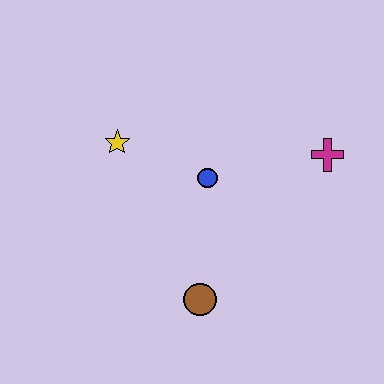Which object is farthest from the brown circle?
The magenta cross is farthest from the brown circle.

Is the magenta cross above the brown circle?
Yes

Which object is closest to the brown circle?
The blue circle is closest to the brown circle.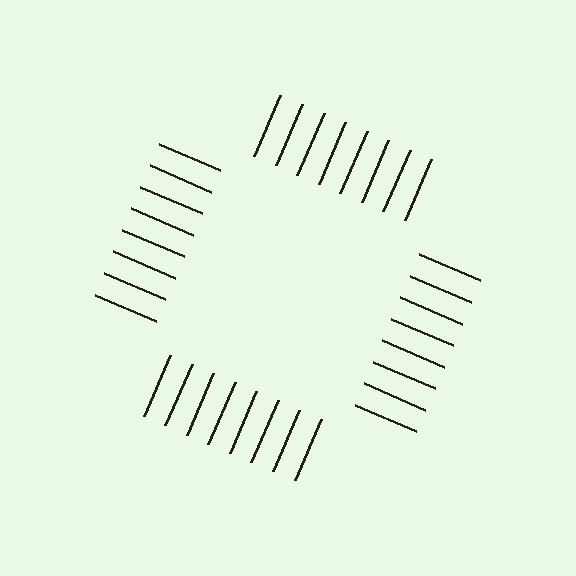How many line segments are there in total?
32 — 8 along each of the 4 edges.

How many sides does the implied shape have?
4 sides — the line-ends trace a square.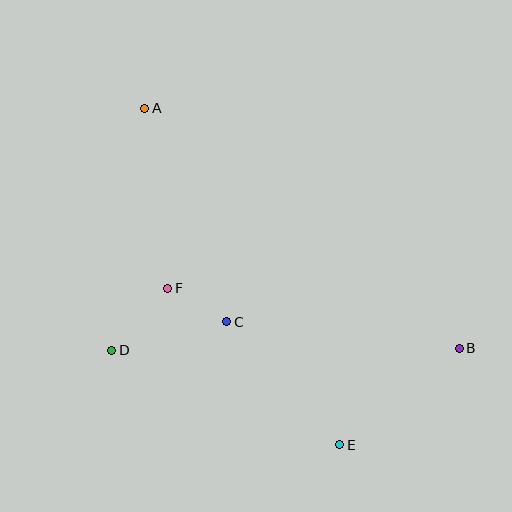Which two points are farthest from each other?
Points A and B are farthest from each other.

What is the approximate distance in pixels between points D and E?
The distance between D and E is approximately 247 pixels.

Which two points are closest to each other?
Points C and F are closest to each other.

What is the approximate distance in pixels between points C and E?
The distance between C and E is approximately 167 pixels.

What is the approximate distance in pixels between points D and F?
The distance between D and F is approximately 84 pixels.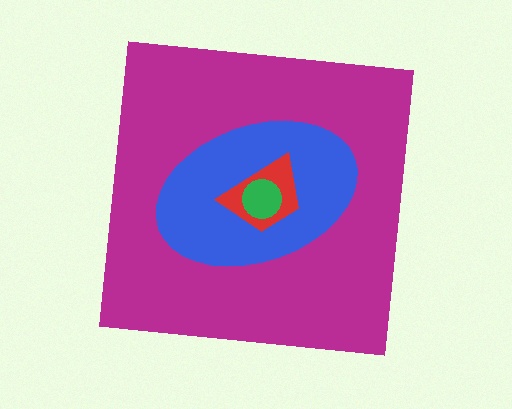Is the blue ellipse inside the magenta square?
Yes.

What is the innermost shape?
The green circle.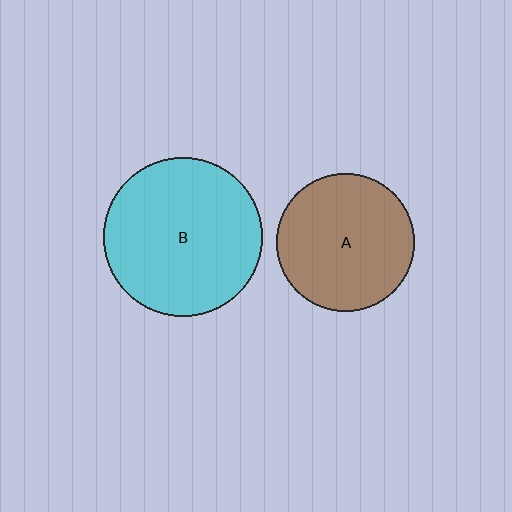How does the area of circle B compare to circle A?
Approximately 1.3 times.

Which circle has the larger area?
Circle B (cyan).